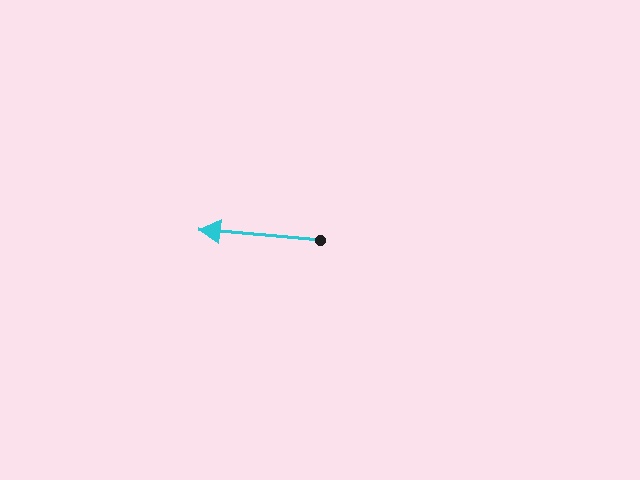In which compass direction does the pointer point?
West.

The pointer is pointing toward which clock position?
Roughly 9 o'clock.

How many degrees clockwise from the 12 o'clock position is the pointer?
Approximately 275 degrees.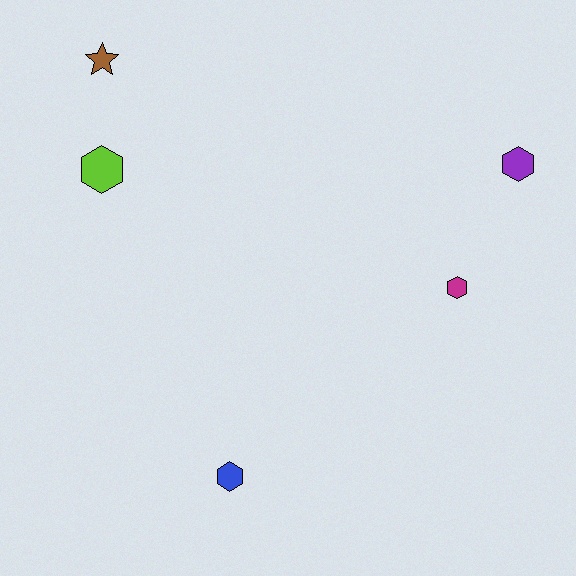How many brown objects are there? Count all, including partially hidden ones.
There is 1 brown object.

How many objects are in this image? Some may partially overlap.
There are 5 objects.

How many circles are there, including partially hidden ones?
There are no circles.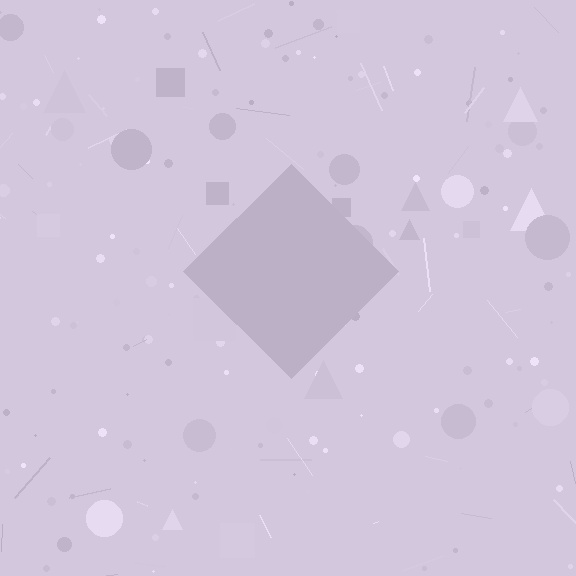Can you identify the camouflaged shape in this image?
The camouflaged shape is a diamond.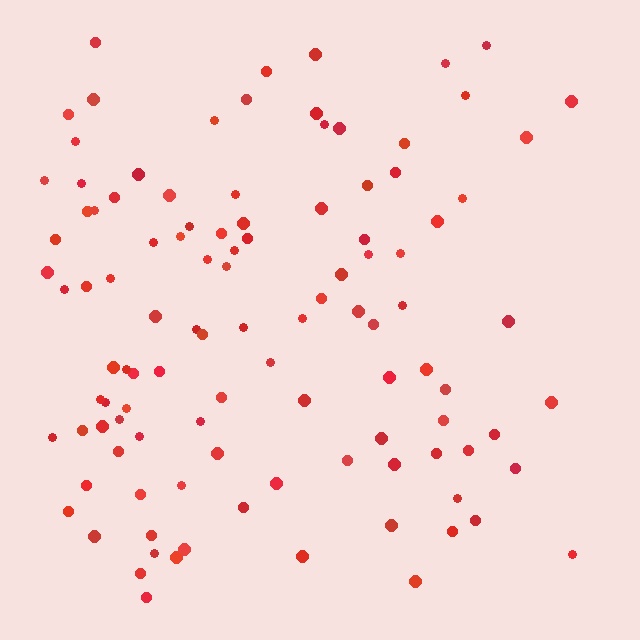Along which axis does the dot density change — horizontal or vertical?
Horizontal.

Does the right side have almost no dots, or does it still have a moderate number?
Still a moderate number, just noticeably fewer than the left.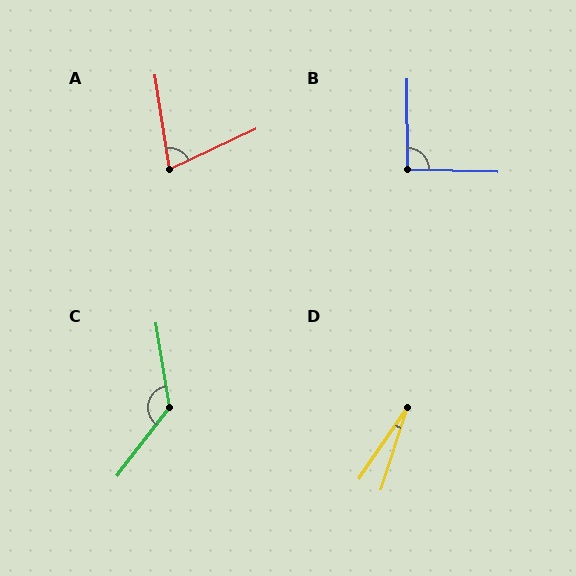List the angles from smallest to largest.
D (16°), A (73°), B (91°), C (133°).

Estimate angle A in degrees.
Approximately 73 degrees.